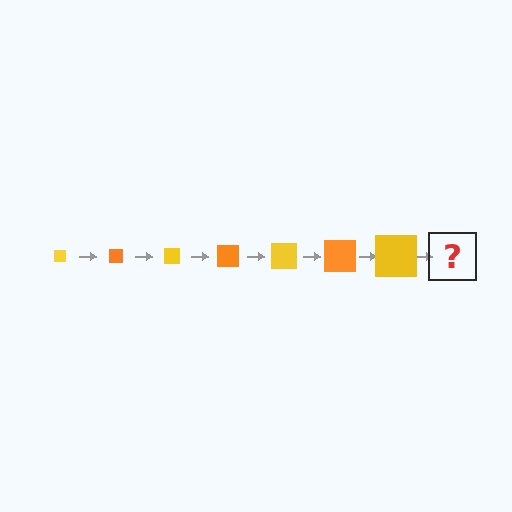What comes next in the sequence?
The next element should be an orange square, larger than the previous one.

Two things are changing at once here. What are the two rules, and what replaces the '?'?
The two rules are that the square grows larger each step and the color cycles through yellow and orange. The '?' should be an orange square, larger than the previous one.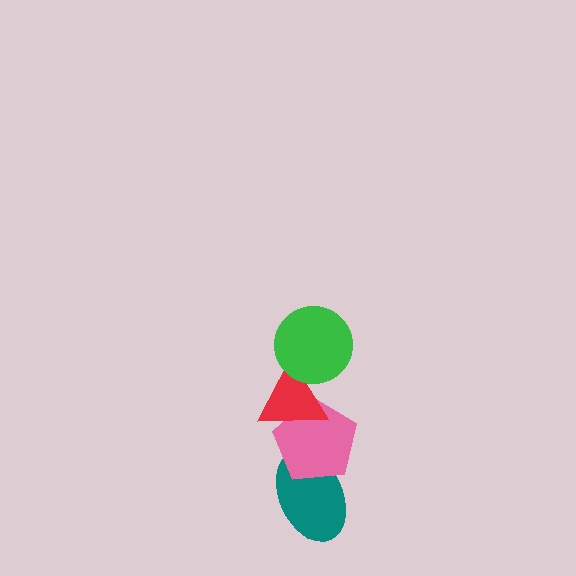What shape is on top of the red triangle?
The green circle is on top of the red triangle.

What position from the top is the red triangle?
The red triangle is 2nd from the top.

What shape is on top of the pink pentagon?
The red triangle is on top of the pink pentagon.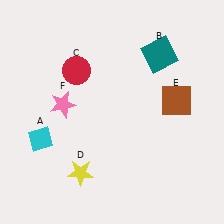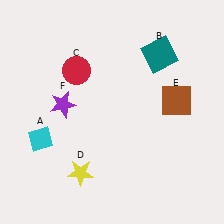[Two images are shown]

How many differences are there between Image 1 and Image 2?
There is 1 difference between the two images.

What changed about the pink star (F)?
In Image 1, F is pink. In Image 2, it changed to purple.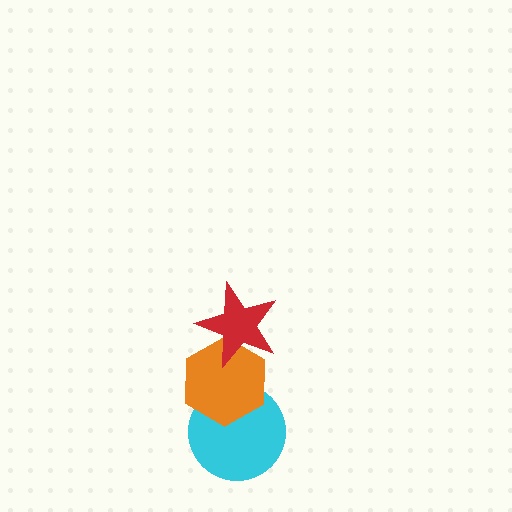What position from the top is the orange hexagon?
The orange hexagon is 2nd from the top.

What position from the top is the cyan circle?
The cyan circle is 3rd from the top.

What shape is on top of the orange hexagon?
The red star is on top of the orange hexagon.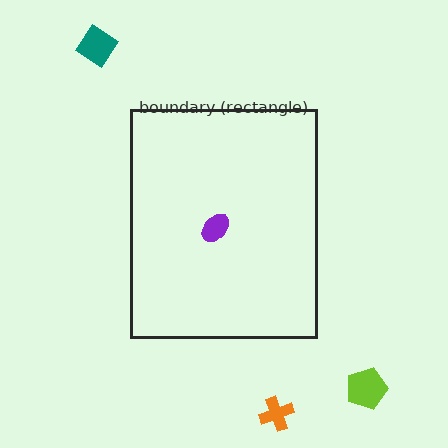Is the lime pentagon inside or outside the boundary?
Outside.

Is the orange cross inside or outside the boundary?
Outside.